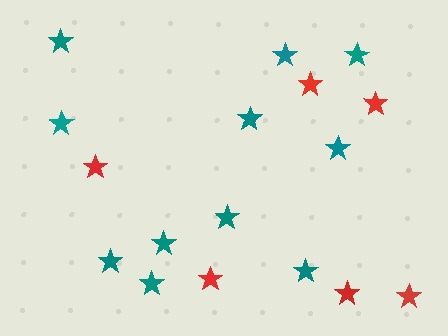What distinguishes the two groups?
There are 2 groups: one group of teal stars (11) and one group of red stars (6).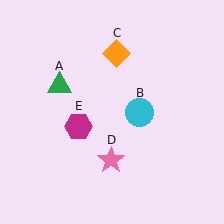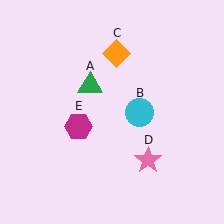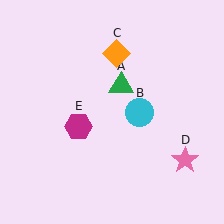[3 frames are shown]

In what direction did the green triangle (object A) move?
The green triangle (object A) moved right.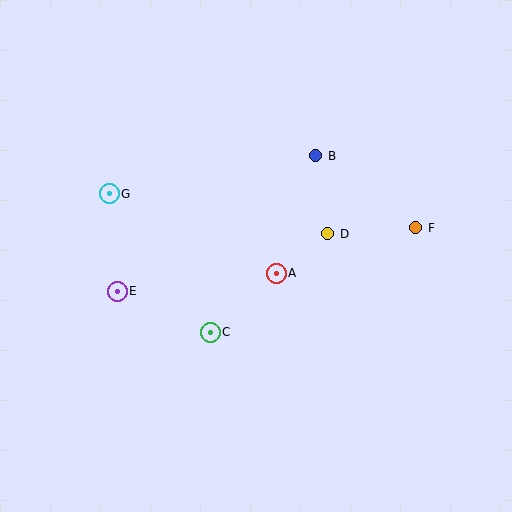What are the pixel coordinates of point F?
Point F is at (416, 228).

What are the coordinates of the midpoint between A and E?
The midpoint between A and E is at (197, 282).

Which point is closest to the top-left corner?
Point G is closest to the top-left corner.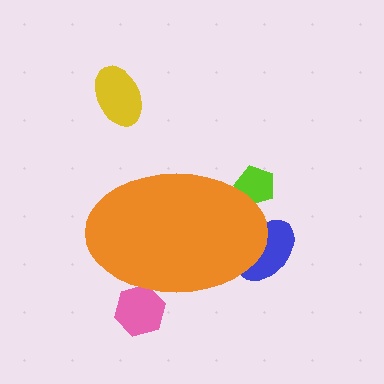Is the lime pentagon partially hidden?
Yes, the lime pentagon is partially hidden behind the orange ellipse.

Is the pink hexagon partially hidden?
Yes, the pink hexagon is partially hidden behind the orange ellipse.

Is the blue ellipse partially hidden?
Yes, the blue ellipse is partially hidden behind the orange ellipse.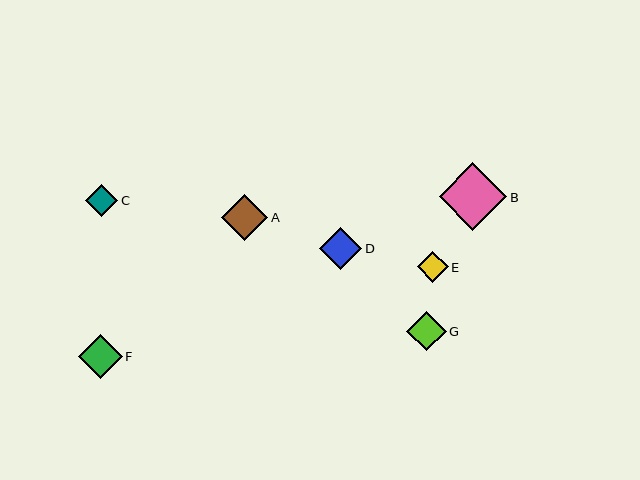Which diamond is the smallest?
Diamond E is the smallest with a size of approximately 31 pixels.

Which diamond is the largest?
Diamond B is the largest with a size of approximately 68 pixels.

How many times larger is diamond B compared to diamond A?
Diamond B is approximately 1.5 times the size of diamond A.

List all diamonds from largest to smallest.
From largest to smallest: B, A, F, D, G, C, E.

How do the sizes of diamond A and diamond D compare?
Diamond A and diamond D are approximately the same size.